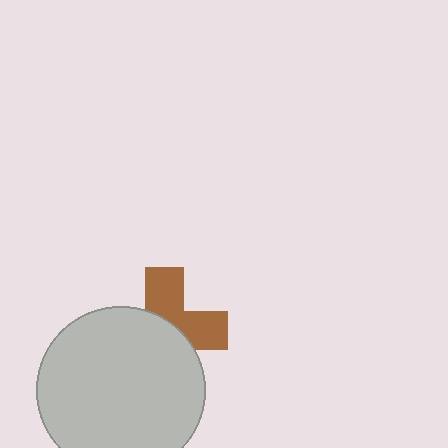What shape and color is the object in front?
The object in front is a light gray circle.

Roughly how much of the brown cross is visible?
A small part of it is visible (roughly 43%).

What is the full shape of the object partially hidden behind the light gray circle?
The partially hidden object is a brown cross.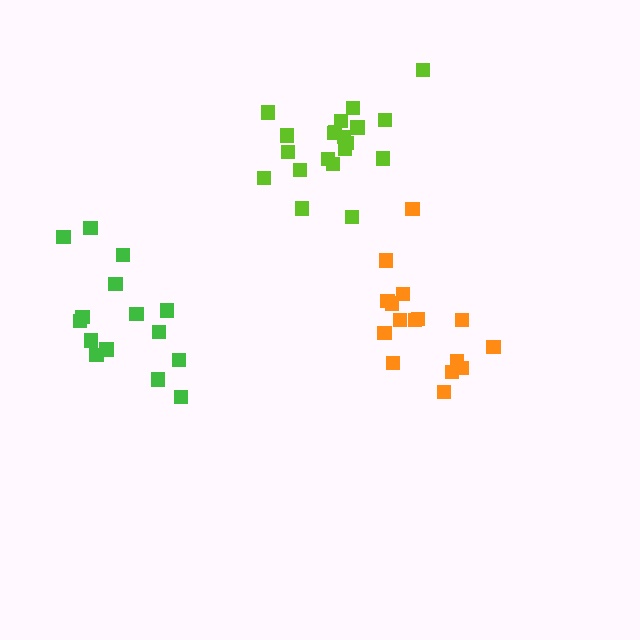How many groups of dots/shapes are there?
There are 3 groups.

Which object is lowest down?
The orange cluster is bottommost.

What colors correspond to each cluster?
The clusters are colored: orange, lime, green.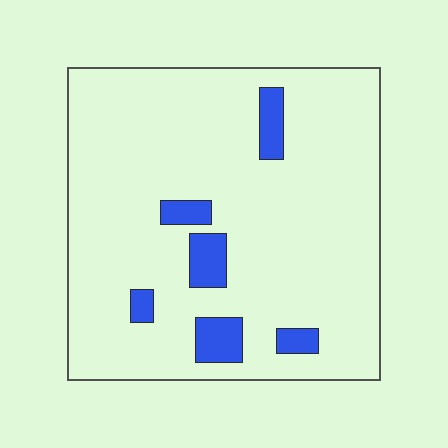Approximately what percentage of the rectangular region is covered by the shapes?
Approximately 10%.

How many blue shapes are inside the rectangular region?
6.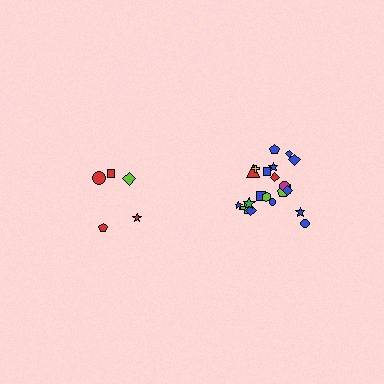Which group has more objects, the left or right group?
The right group.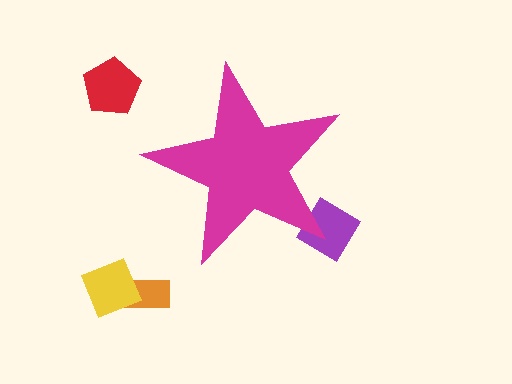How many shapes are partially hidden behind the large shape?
1 shape is partially hidden.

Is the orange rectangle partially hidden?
No, the orange rectangle is fully visible.